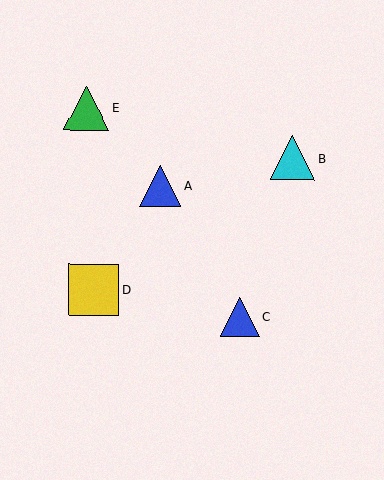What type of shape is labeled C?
Shape C is a blue triangle.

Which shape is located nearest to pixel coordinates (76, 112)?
The green triangle (labeled E) at (86, 108) is nearest to that location.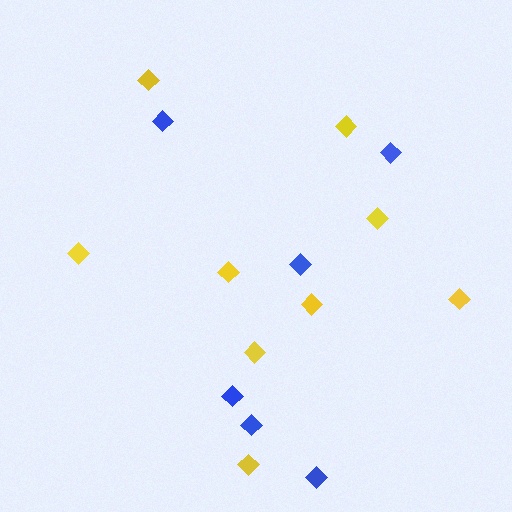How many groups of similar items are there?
There are 2 groups: one group of yellow diamonds (9) and one group of blue diamonds (6).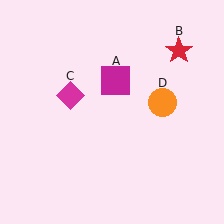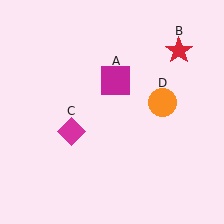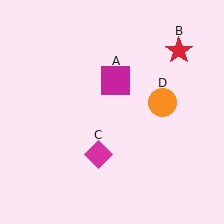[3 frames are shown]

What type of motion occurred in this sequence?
The magenta diamond (object C) rotated counterclockwise around the center of the scene.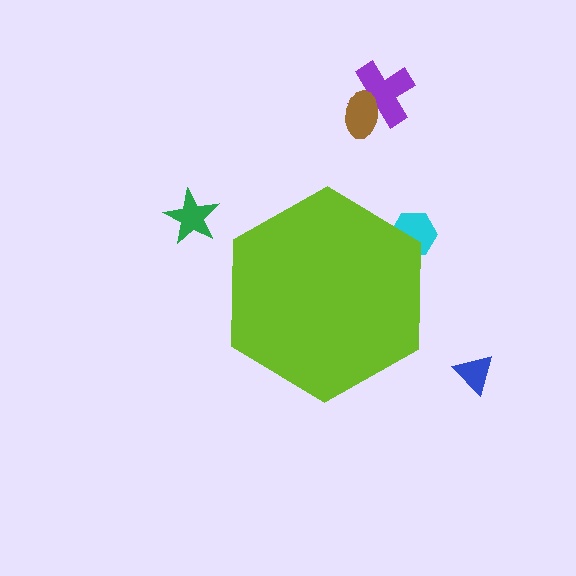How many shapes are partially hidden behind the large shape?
1 shape is partially hidden.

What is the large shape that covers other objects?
A lime hexagon.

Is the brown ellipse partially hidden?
No, the brown ellipse is fully visible.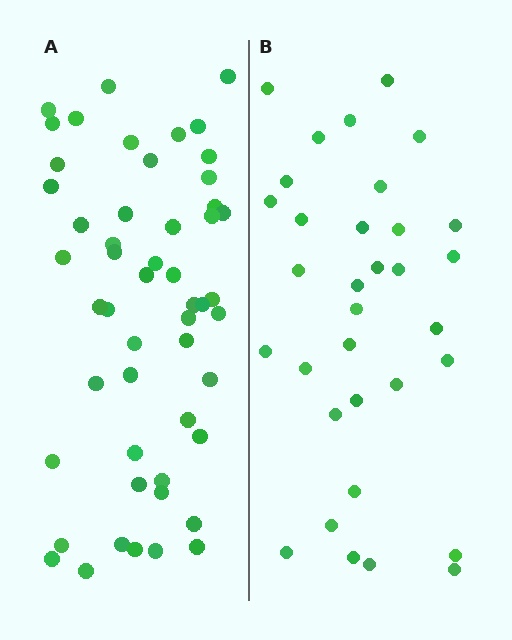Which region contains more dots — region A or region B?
Region A (the left region) has more dots.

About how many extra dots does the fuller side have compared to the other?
Region A has approximately 20 more dots than region B.